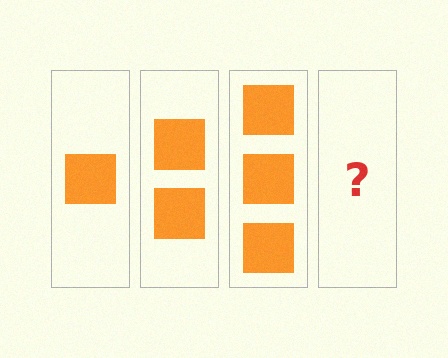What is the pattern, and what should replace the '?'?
The pattern is that each step adds one more square. The '?' should be 4 squares.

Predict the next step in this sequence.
The next step is 4 squares.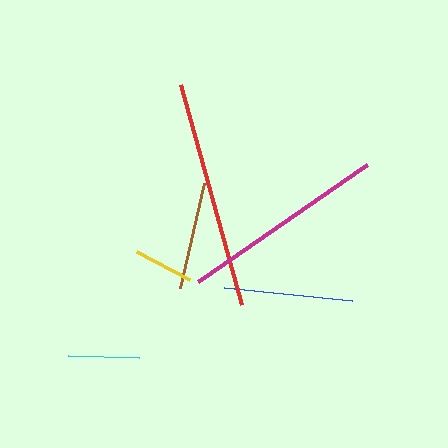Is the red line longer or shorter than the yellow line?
The red line is longer than the yellow line.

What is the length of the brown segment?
The brown segment is approximately 107 pixels long.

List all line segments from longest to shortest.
From longest to shortest: red, magenta, blue, brown, cyan, yellow.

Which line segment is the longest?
The red line is the longest at approximately 228 pixels.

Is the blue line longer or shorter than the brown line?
The blue line is longer than the brown line.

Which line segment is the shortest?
The yellow line is the shortest at approximately 60 pixels.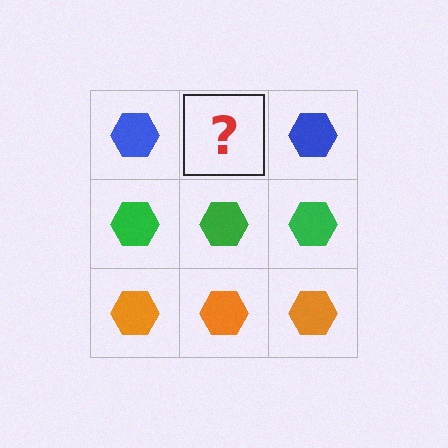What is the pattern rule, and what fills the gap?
The rule is that each row has a consistent color. The gap should be filled with a blue hexagon.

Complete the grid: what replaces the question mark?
The question mark should be replaced with a blue hexagon.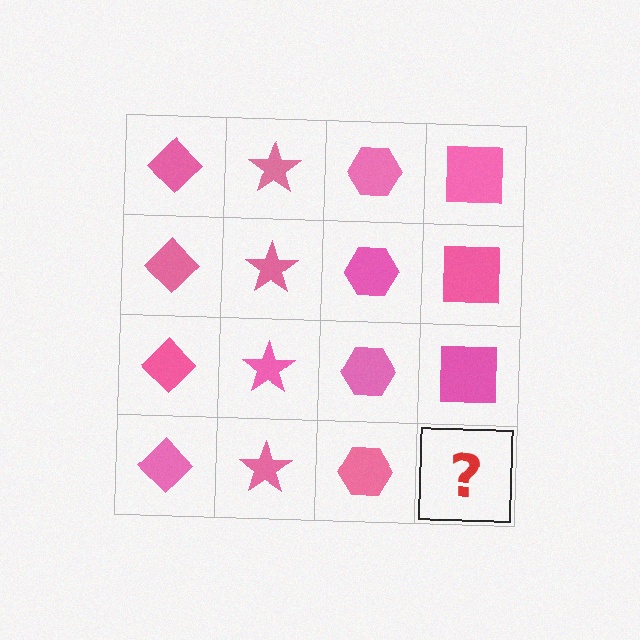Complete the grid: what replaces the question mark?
The question mark should be replaced with a pink square.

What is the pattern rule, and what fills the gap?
The rule is that each column has a consistent shape. The gap should be filled with a pink square.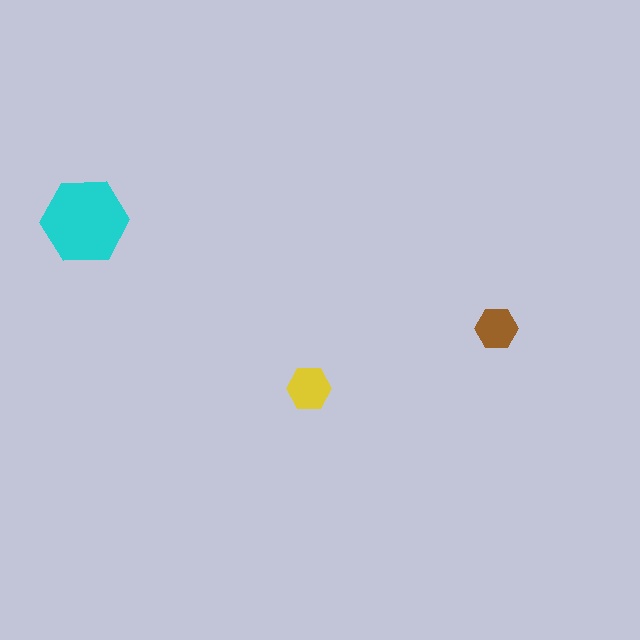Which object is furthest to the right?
The brown hexagon is rightmost.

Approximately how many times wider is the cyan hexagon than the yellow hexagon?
About 2 times wider.